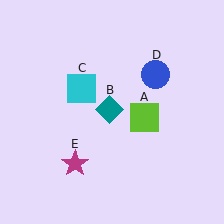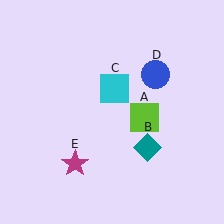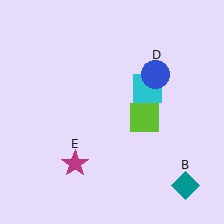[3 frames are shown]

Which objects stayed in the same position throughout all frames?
Lime square (object A) and blue circle (object D) and magenta star (object E) remained stationary.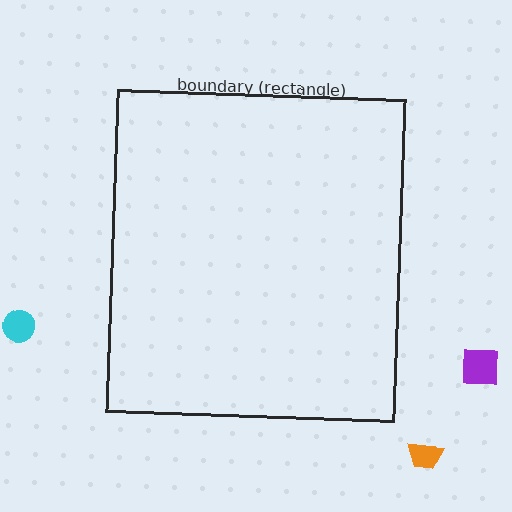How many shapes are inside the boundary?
0 inside, 3 outside.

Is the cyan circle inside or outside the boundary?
Outside.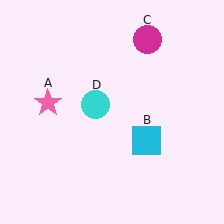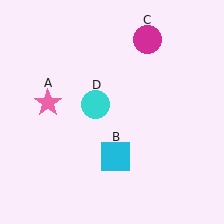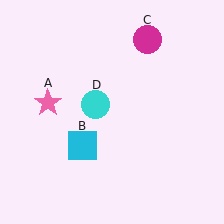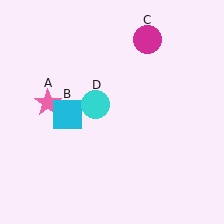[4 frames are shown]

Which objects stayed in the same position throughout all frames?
Pink star (object A) and magenta circle (object C) and cyan circle (object D) remained stationary.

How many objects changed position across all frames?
1 object changed position: cyan square (object B).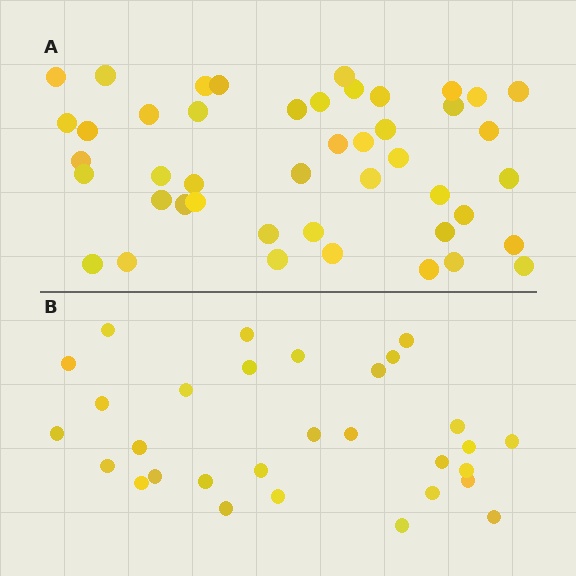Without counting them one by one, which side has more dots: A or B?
Region A (the top region) has more dots.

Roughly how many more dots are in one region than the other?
Region A has approximately 15 more dots than region B.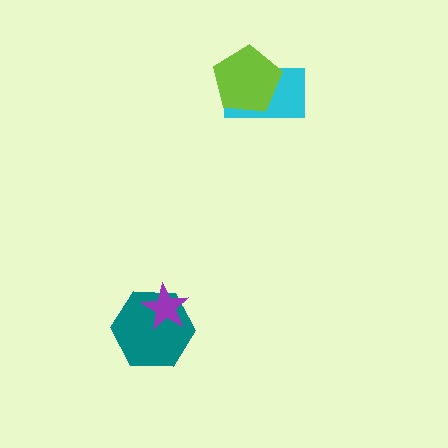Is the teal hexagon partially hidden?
Yes, it is partially covered by another shape.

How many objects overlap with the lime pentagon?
1 object overlaps with the lime pentagon.